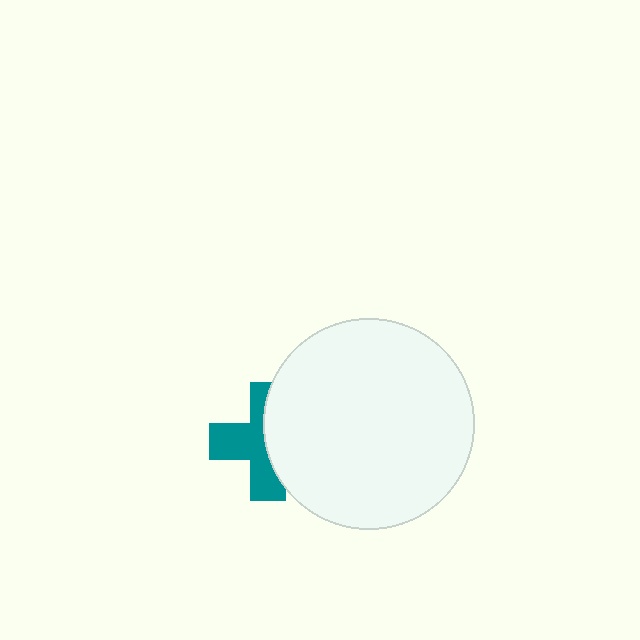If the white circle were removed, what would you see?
You would see the complete teal cross.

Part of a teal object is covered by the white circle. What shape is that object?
It is a cross.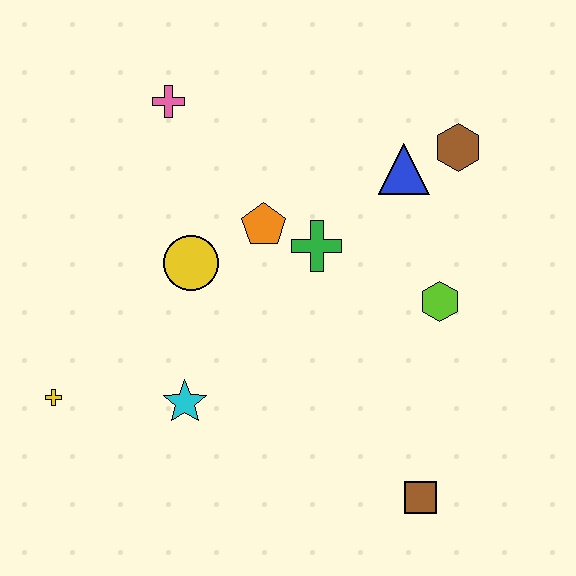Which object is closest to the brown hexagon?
The blue triangle is closest to the brown hexagon.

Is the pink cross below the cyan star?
No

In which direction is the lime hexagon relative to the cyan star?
The lime hexagon is to the right of the cyan star.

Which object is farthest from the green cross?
The yellow cross is farthest from the green cross.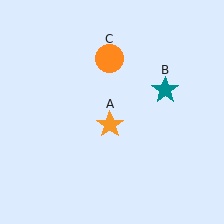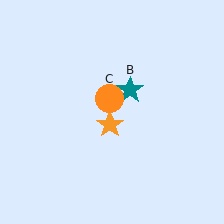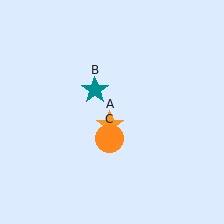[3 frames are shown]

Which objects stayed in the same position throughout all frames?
Orange star (object A) remained stationary.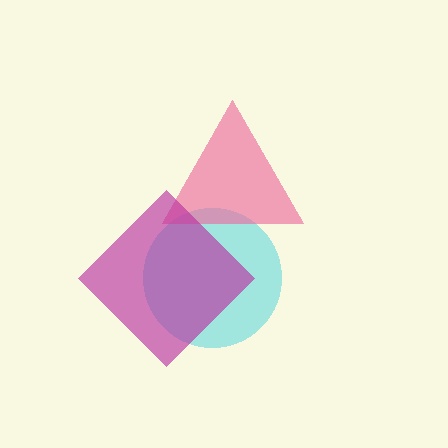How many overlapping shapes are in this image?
There are 3 overlapping shapes in the image.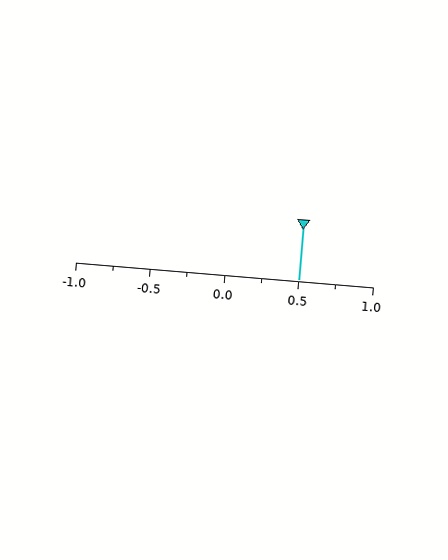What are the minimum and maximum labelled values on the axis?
The axis runs from -1.0 to 1.0.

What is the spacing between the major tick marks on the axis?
The major ticks are spaced 0.5 apart.